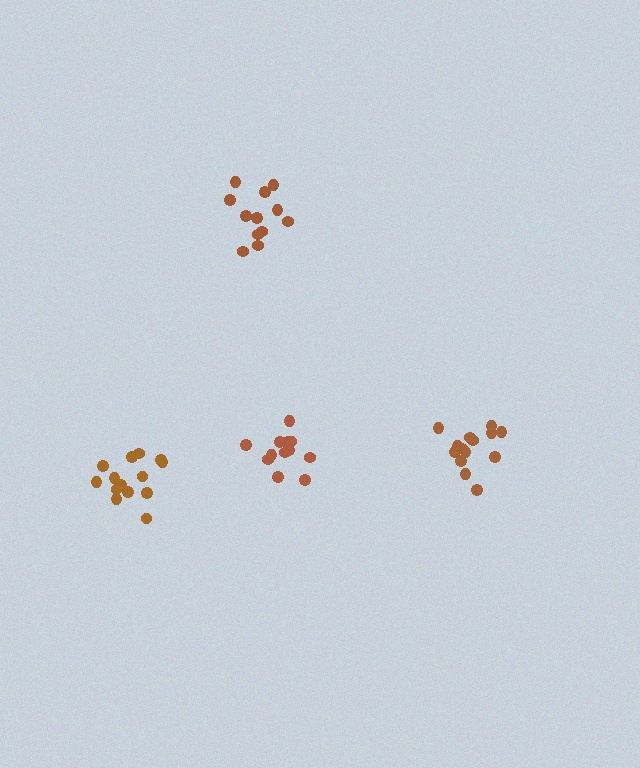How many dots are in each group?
Group 1: 12 dots, Group 2: 12 dots, Group 3: 14 dots, Group 4: 14 dots (52 total).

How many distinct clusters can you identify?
There are 4 distinct clusters.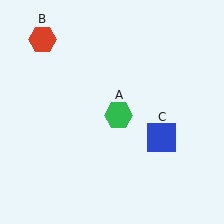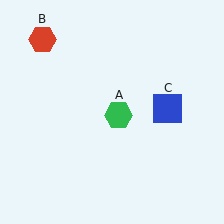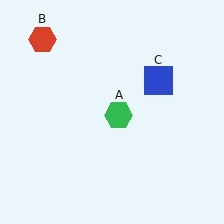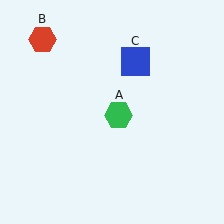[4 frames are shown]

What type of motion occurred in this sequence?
The blue square (object C) rotated counterclockwise around the center of the scene.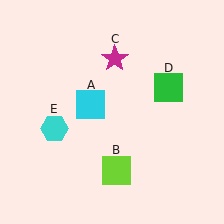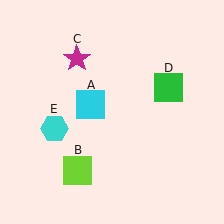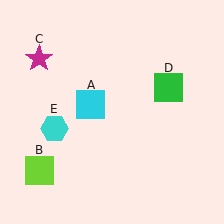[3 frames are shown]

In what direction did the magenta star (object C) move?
The magenta star (object C) moved left.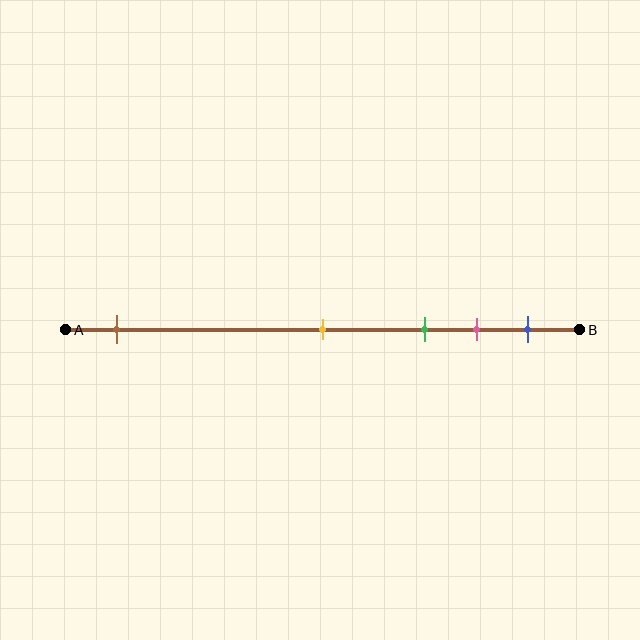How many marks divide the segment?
There are 5 marks dividing the segment.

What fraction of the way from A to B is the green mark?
The green mark is approximately 70% (0.7) of the way from A to B.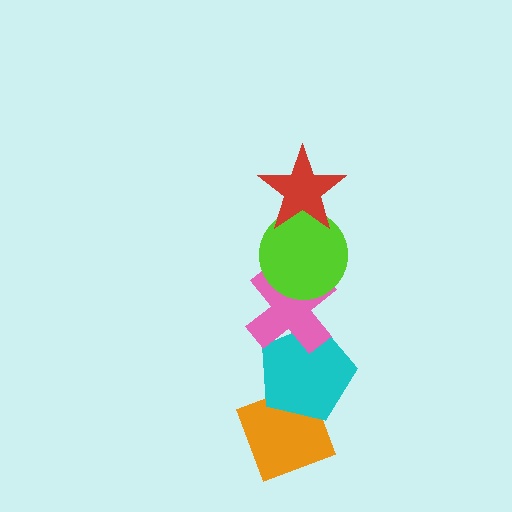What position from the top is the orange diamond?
The orange diamond is 5th from the top.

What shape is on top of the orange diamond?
The cyan pentagon is on top of the orange diamond.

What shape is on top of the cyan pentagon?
The pink cross is on top of the cyan pentagon.